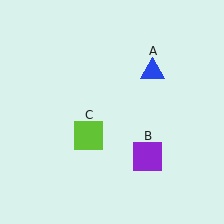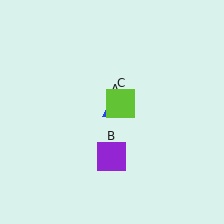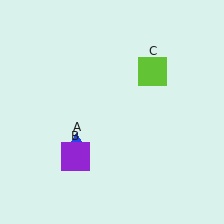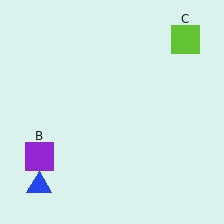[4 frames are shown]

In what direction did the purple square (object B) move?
The purple square (object B) moved left.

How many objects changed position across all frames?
3 objects changed position: blue triangle (object A), purple square (object B), lime square (object C).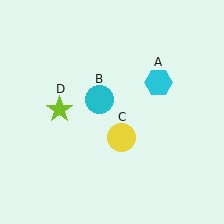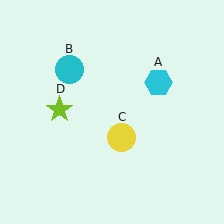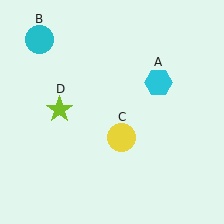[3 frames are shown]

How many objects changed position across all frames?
1 object changed position: cyan circle (object B).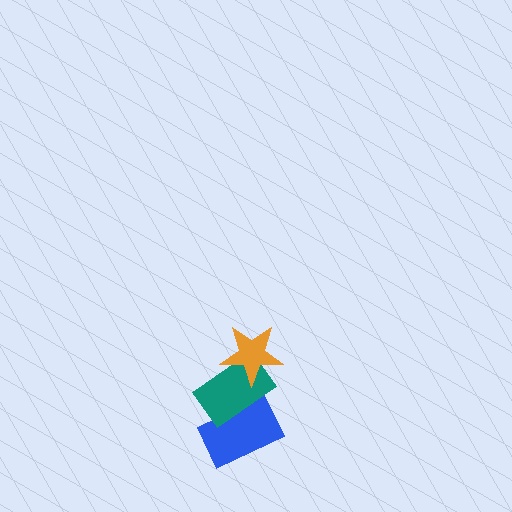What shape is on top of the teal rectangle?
The orange star is on top of the teal rectangle.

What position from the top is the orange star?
The orange star is 1st from the top.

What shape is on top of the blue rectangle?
The teal rectangle is on top of the blue rectangle.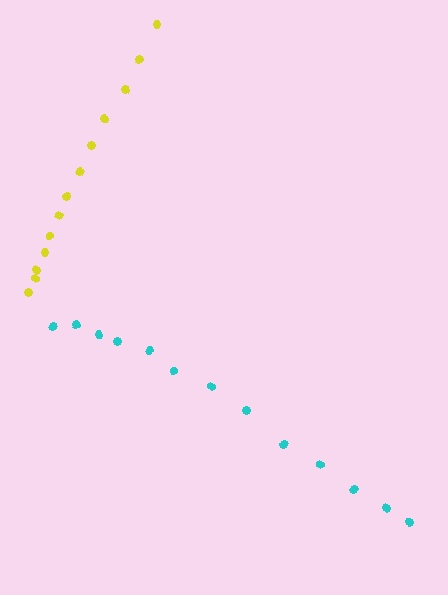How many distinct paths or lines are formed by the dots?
There are 2 distinct paths.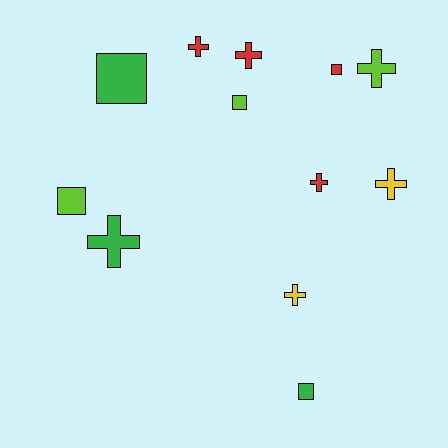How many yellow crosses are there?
There are 2 yellow crosses.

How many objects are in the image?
There are 12 objects.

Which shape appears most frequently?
Cross, with 7 objects.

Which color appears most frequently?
Red, with 4 objects.